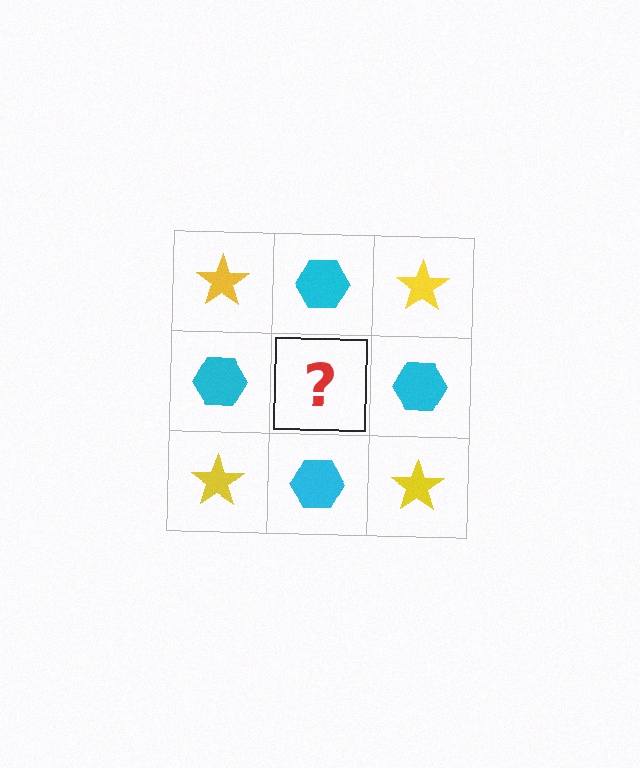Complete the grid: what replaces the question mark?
The question mark should be replaced with a yellow star.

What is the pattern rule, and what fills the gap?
The rule is that it alternates yellow star and cyan hexagon in a checkerboard pattern. The gap should be filled with a yellow star.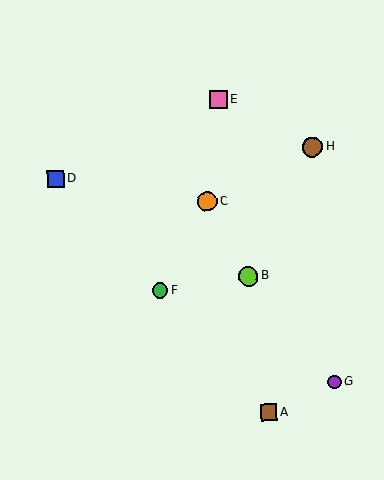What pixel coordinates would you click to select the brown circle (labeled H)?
Click at (313, 147) to select the brown circle H.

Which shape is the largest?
The orange circle (labeled C) is the largest.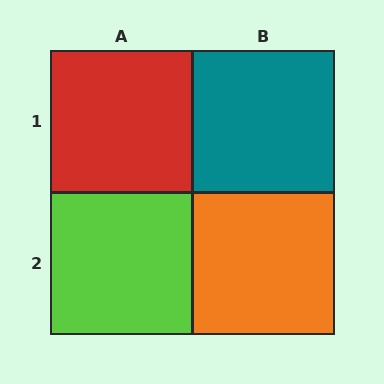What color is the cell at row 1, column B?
Teal.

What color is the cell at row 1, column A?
Red.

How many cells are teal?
1 cell is teal.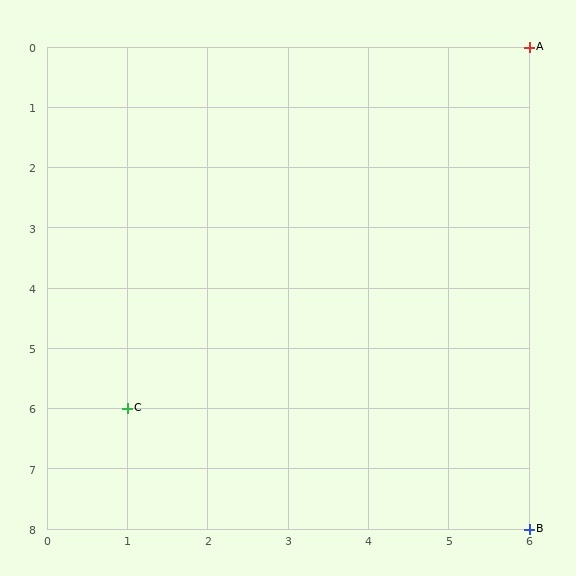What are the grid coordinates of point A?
Point A is at grid coordinates (6, 0).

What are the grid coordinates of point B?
Point B is at grid coordinates (6, 8).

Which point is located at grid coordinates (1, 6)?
Point C is at (1, 6).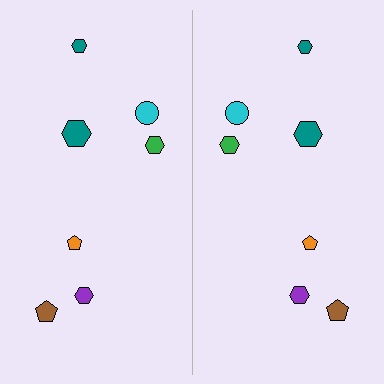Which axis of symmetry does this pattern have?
The pattern has a vertical axis of symmetry running through the center of the image.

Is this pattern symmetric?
Yes, this pattern has bilateral (reflection) symmetry.